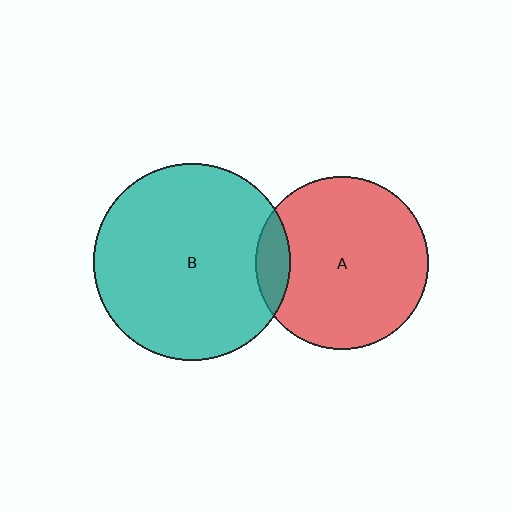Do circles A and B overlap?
Yes.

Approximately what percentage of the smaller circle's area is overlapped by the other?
Approximately 10%.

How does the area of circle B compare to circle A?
Approximately 1.3 times.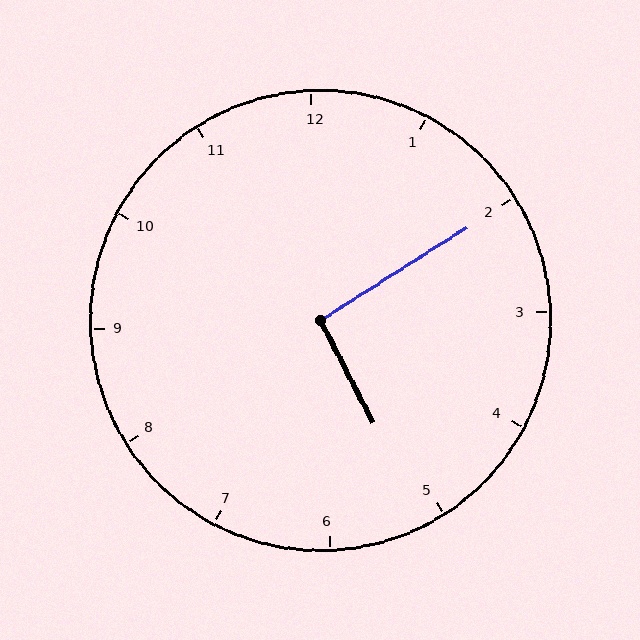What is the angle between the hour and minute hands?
Approximately 95 degrees.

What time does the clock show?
5:10.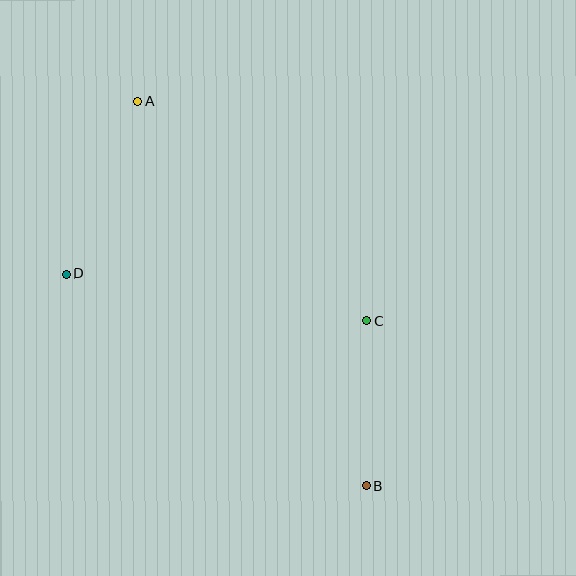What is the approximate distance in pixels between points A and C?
The distance between A and C is approximately 317 pixels.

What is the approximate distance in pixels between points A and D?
The distance between A and D is approximately 186 pixels.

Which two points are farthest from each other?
Points A and B are farthest from each other.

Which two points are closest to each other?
Points B and C are closest to each other.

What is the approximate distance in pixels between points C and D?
The distance between C and D is approximately 304 pixels.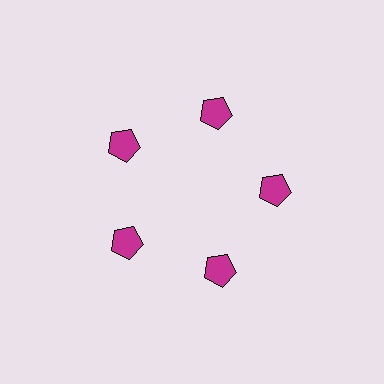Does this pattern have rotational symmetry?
Yes, this pattern has 5-fold rotational symmetry. It looks the same after rotating 72 degrees around the center.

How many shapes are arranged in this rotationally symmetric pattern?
There are 5 shapes, arranged in 5 groups of 1.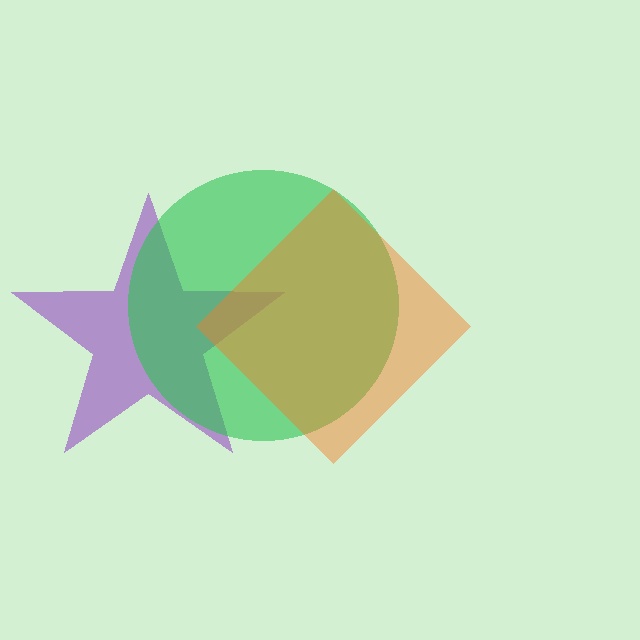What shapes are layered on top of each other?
The layered shapes are: a purple star, a green circle, an orange diamond.